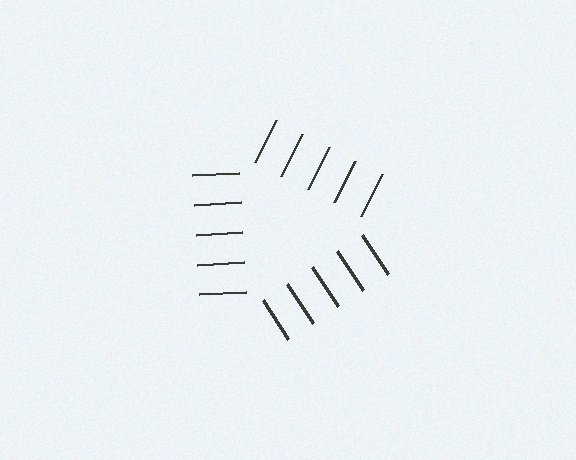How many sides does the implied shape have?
3 sides — the line-ends trace a triangle.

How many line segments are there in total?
15 — 5 along each of the 3 edges.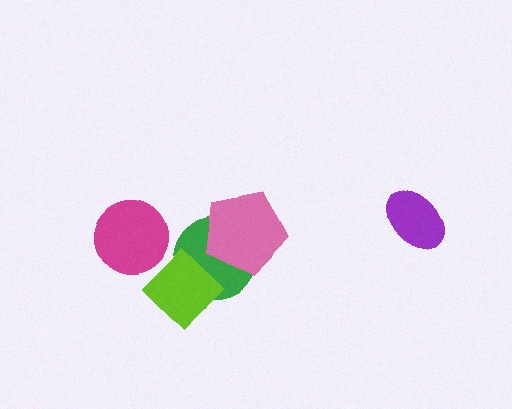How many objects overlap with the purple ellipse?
0 objects overlap with the purple ellipse.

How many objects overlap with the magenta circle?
0 objects overlap with the magenta circle.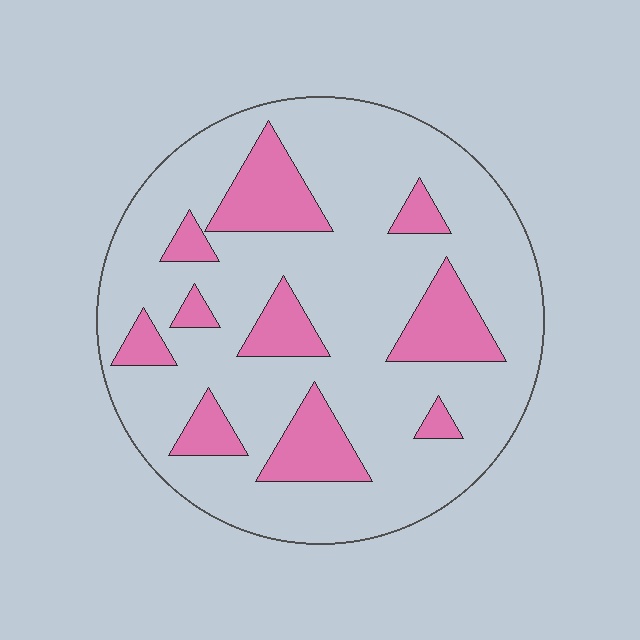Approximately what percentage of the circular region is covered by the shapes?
Approximately 20%.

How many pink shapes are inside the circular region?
10.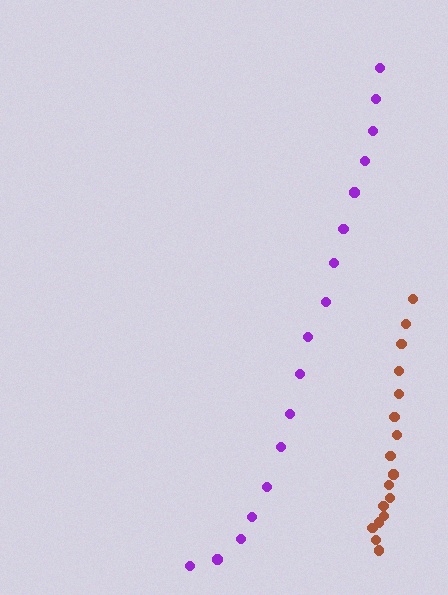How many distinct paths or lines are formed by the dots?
There are 2 distinct paths.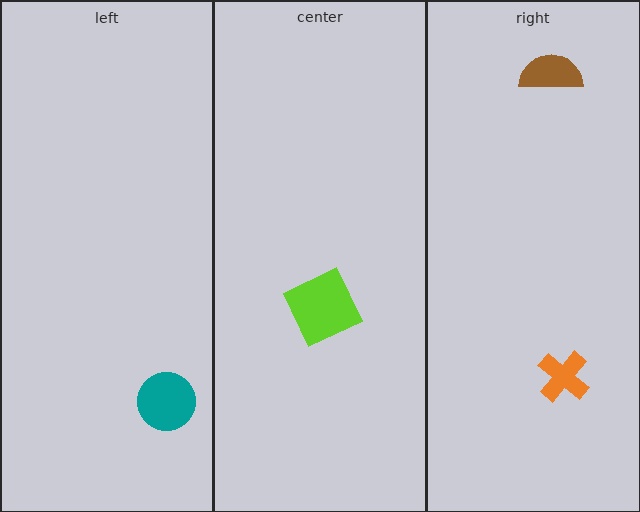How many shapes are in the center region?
1.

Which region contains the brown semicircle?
The right region.